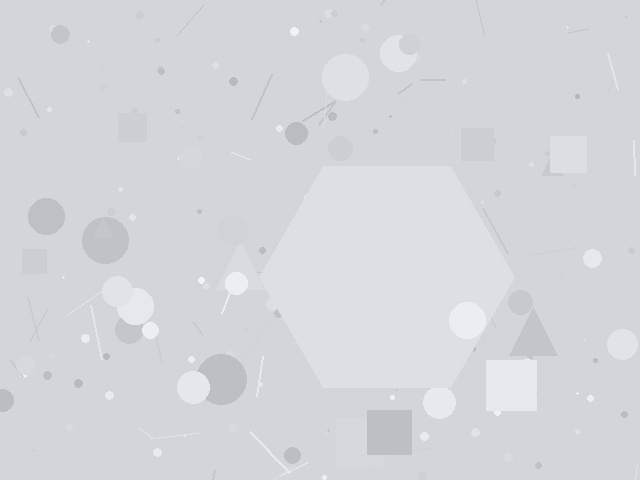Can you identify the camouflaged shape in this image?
The camouflaged shape is a hexagon.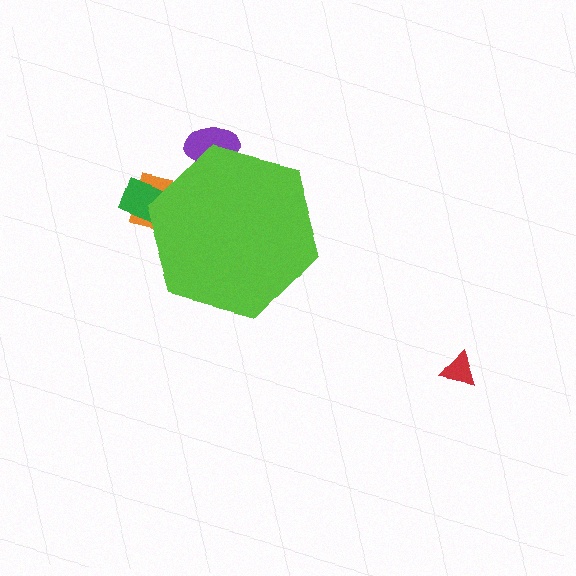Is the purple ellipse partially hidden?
Yes, the purple ellipse is partially hidden behind the lime hexagon.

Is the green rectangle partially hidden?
Yes, the green rectangle is partially hidden behind the lime hexagon.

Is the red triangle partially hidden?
No, the red triangle is fully visible.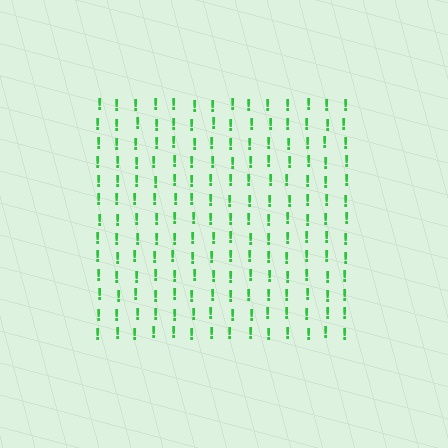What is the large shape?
The large shape is a square.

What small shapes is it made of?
It is made of small exclamation marks.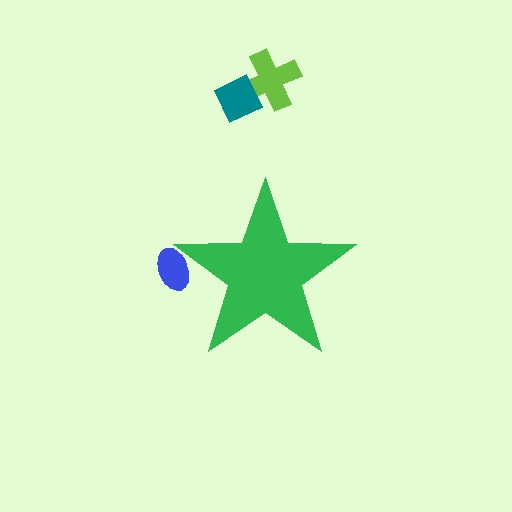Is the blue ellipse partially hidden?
Yes, the blue ellipse is partially hidden behind the green star.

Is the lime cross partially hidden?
No, the lime cross is fully visible.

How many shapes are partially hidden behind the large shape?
1 shape is partially hidden.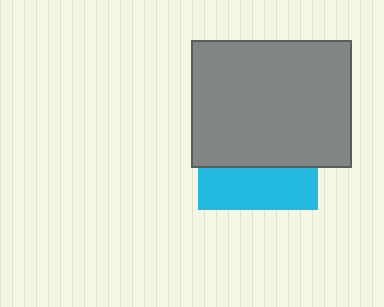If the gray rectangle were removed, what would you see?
You would see the complete cyan square.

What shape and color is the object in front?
The object in front is a gray rectangle.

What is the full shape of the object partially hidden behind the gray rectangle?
The partially hidden object is a cyan square.